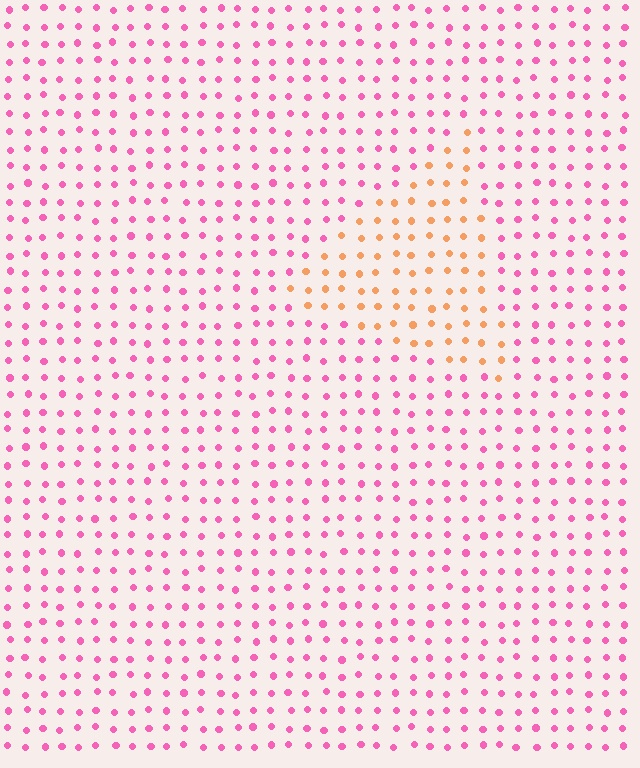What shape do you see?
I see a triangle.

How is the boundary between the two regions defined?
The boundary is defined purely by a slight shift in hue (about 59 degrees). Spacing, size, and orientation are identical on both sides.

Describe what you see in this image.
The image is filled with small pink elements in a uniform arrangement. A triangle-shaped region is visible where the elements are tinted to a slightly different hue, forming a subtle color boundary.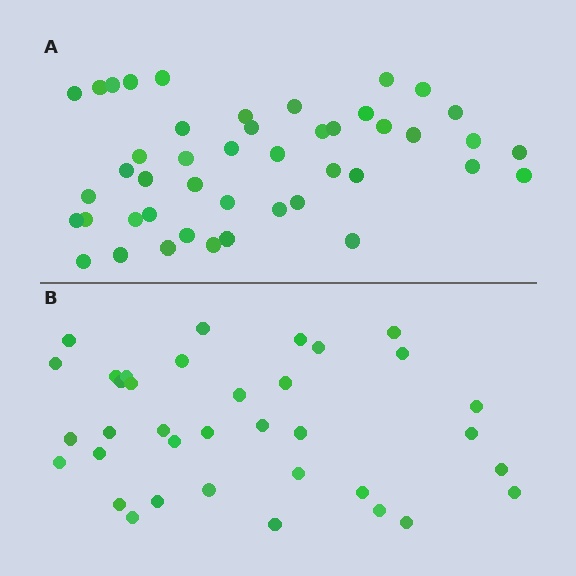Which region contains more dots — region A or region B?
Region A (the top region) has more dots.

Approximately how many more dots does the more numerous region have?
Region A has roughly 8 or so more dots than region B.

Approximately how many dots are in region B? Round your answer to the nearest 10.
About 40 dots. (The exact count is 36, which rounds to 40.)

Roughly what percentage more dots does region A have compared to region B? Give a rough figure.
About 25% more.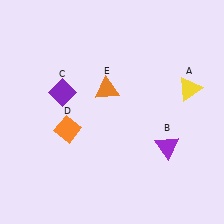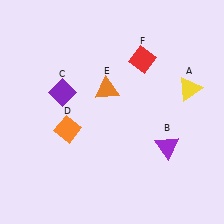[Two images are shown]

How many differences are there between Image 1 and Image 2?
There is 1 difference between the two images.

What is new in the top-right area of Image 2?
A red diamond (F) was added in the top-right area of Image 2.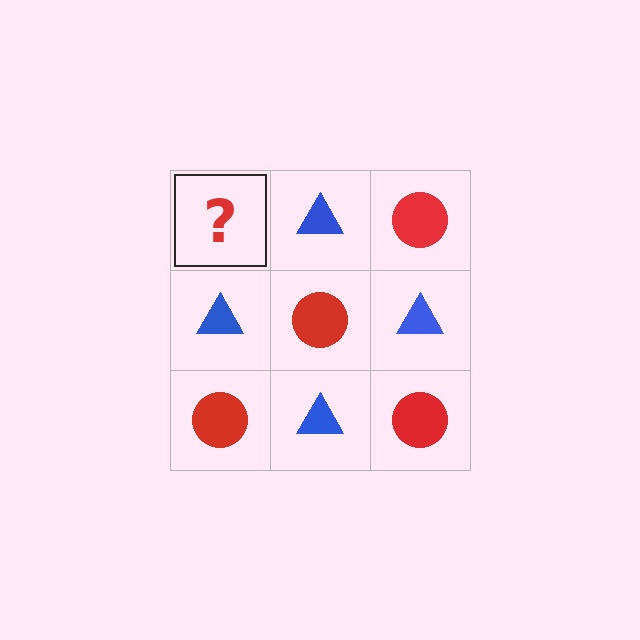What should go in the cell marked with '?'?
The missing cell should contain a red circle.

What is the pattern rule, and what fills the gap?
The rule is that it alternates red circle and blue triangle in a checkerboard pattern. The gap should be filled with a red circle.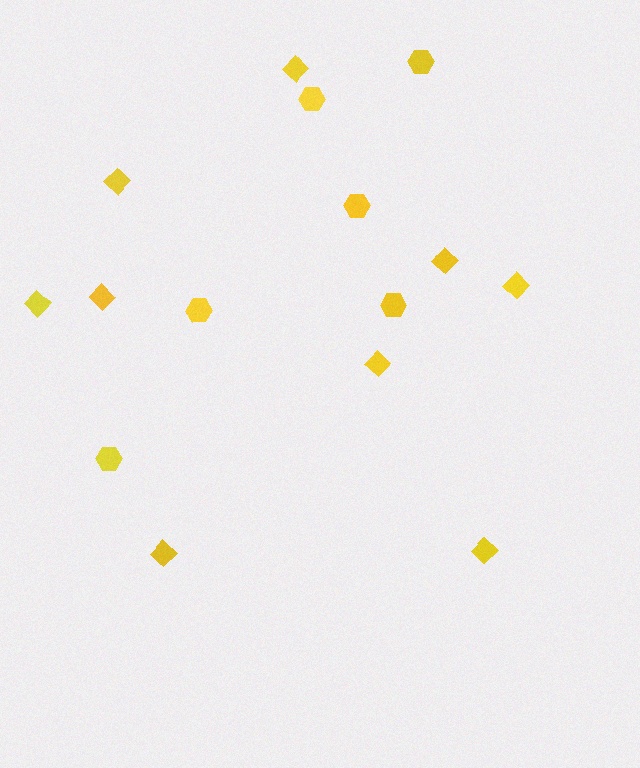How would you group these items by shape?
There are 2 groups: one group of hexagons (6) and one group of diamonds (9).